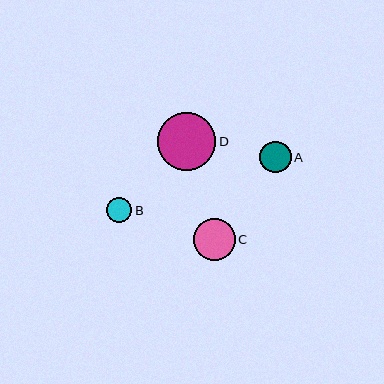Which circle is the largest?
Circle D is the largest with a size of approximately 58 pixels.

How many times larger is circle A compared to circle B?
Circle A is approximately 1.3 times the size of circle B.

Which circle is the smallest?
Circle B is the smallest with a size of approximately 25 pixels.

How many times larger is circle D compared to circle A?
Circle D is approximately 1.8 times the size of circle A.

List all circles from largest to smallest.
From largest to smallest: D, C, A, B.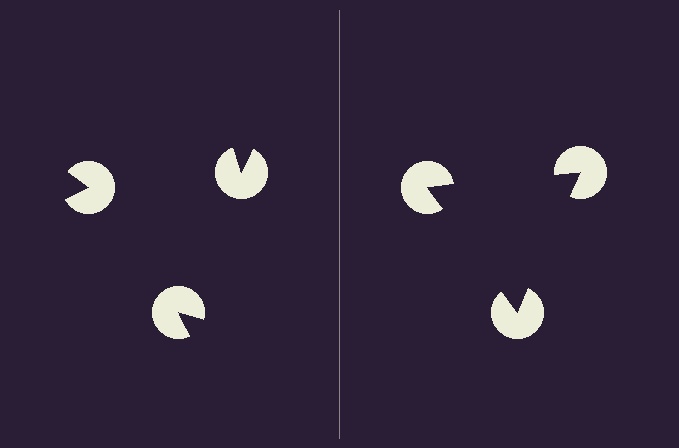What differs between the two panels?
The pac-man discs are positioned identically on both sides; only the wedge orientations differ. On the right they align to a triangle; on the left they are misaligned.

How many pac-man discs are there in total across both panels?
6 — 3 on each side.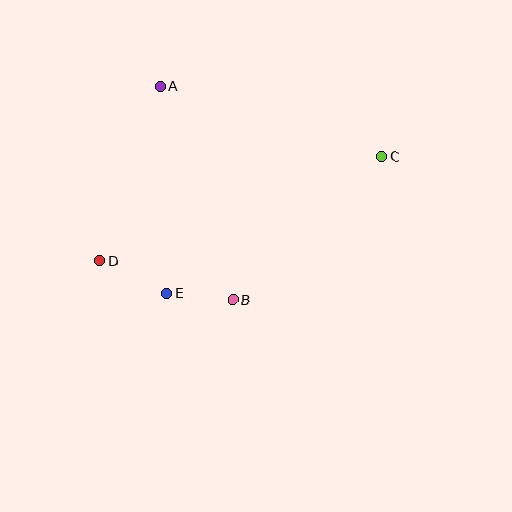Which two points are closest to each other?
Points B and E are closest to each other.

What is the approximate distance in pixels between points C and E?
The distance between C and E is approximately 255 pixels.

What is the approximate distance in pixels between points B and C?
The distance between B and C is approximately 207 pixels.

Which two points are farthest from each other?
Points C and D are farthest from each other.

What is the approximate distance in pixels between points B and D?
The distance between B and D is approximately 139 pixels.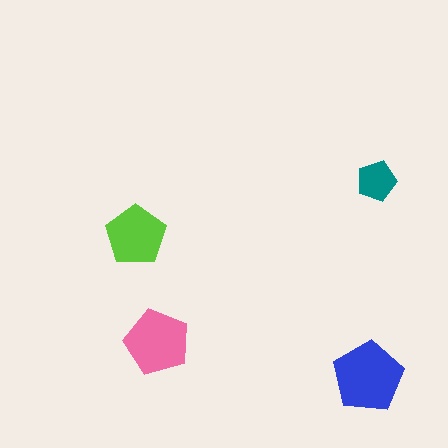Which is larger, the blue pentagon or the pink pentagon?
The blue one.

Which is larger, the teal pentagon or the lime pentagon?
The lime one.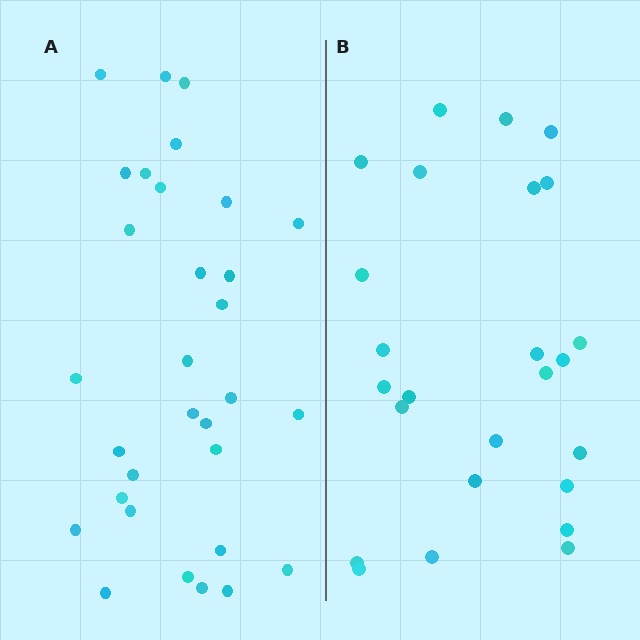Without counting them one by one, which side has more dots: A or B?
Region A (the left region) has more dots.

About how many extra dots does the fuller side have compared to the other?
Region A has about 6 more dots than region B.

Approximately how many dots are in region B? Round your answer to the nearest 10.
About 20 dots. (The exact count is 25, which rounds to 20.)